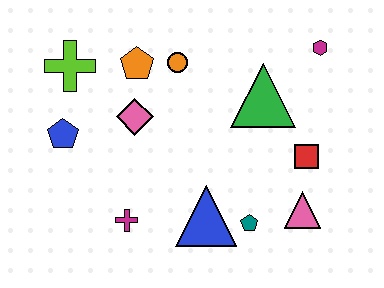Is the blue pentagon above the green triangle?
No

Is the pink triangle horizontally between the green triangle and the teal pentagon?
No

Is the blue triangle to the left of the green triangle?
Yes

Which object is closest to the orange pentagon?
The orange circle is closest to the orange pentagon.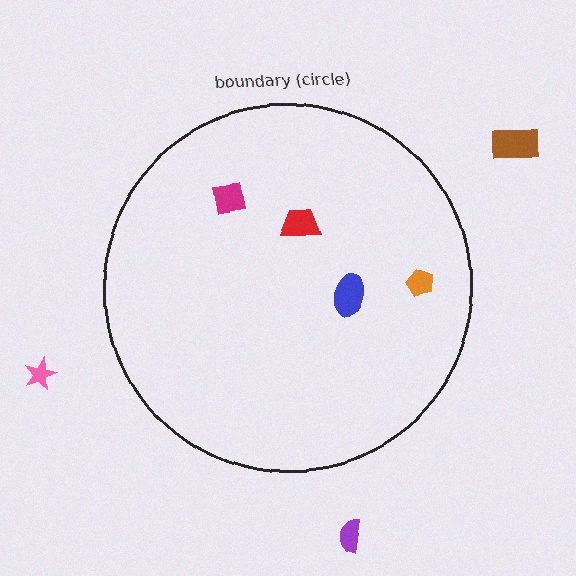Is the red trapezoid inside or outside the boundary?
Inside.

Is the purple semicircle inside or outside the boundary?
Outside.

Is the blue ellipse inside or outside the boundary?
Inside.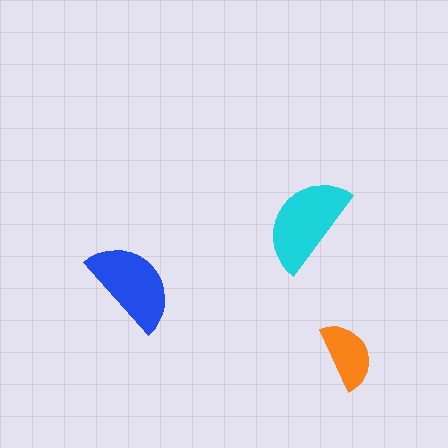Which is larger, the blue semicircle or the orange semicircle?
The blue one.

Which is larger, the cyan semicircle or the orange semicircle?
The cyan one.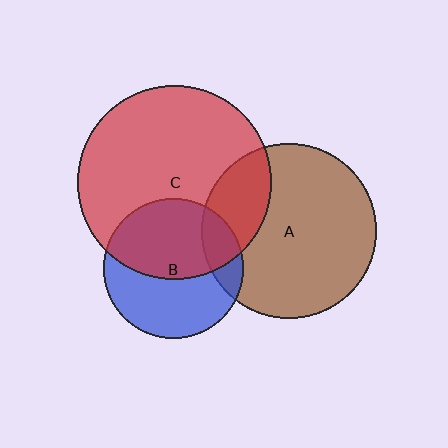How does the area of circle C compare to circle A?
Approximately 1.2 times.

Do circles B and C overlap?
Yes.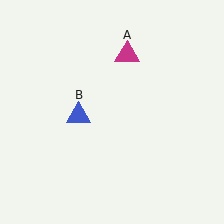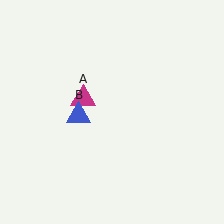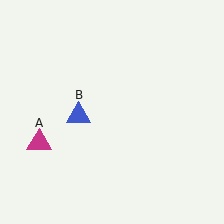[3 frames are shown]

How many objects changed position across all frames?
1 object changed position: magenta triangle (object A).